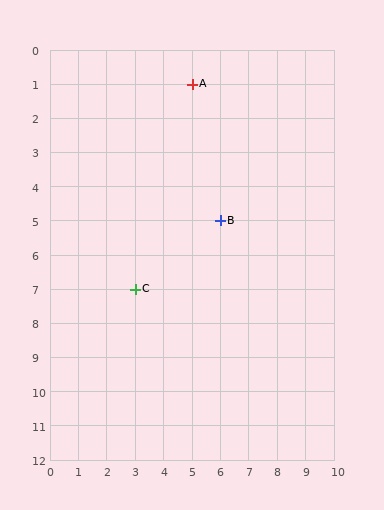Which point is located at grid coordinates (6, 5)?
Point B is at (6, 5).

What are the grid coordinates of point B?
Point B is at grid coordinates (6, 5).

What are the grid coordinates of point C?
Point C is at grid coordinates (3, 7).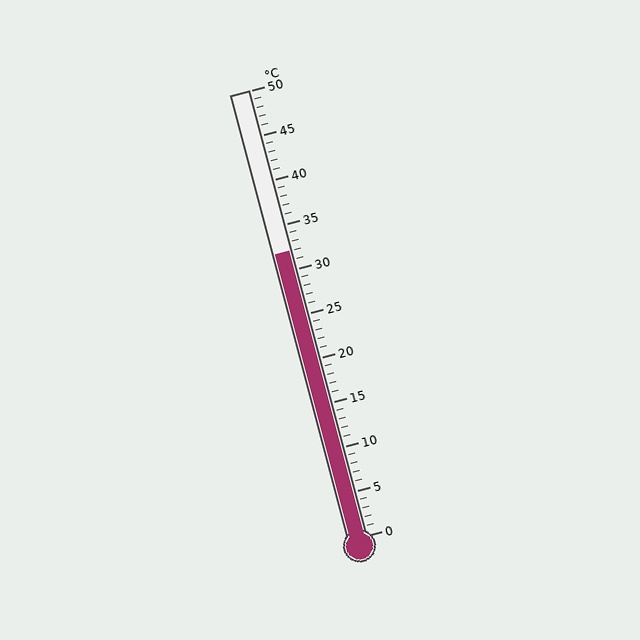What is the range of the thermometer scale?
The thermometer scale ranges from 0°C to 50°C.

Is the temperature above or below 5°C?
The temperature is above 5°C.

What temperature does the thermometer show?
The thermometer shows approximately 32°C.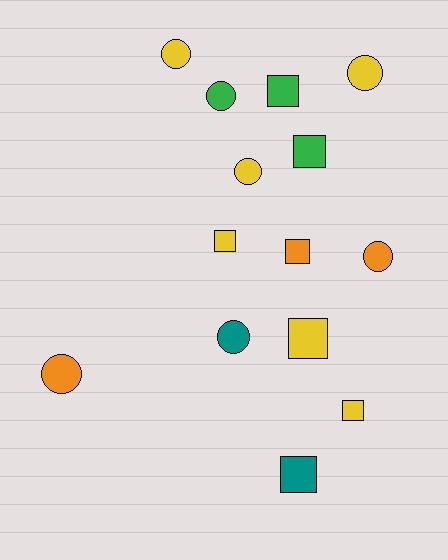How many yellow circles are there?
There are 3 yellow circles.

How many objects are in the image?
There are 14 objects.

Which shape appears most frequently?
Circle, with 7 objects.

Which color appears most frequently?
Yellow, with 6 objects.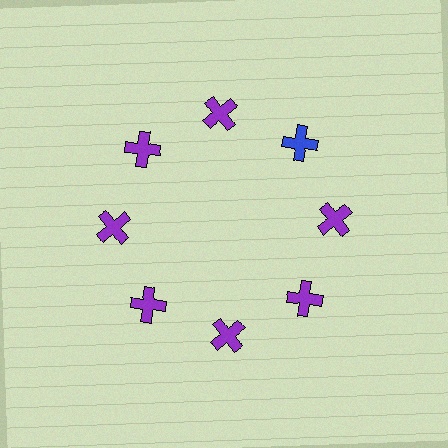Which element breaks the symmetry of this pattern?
The blue cross at roughly the 2 o'clock position breaks the symmetry. All other shapes are purple crosses.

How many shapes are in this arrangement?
There are 8 shapes arranged in a ring pattern.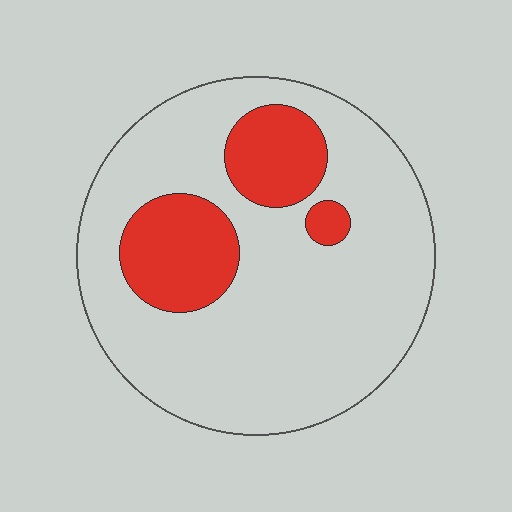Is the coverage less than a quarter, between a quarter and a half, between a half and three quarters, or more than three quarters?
Less than a quarter.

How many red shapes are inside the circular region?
3.